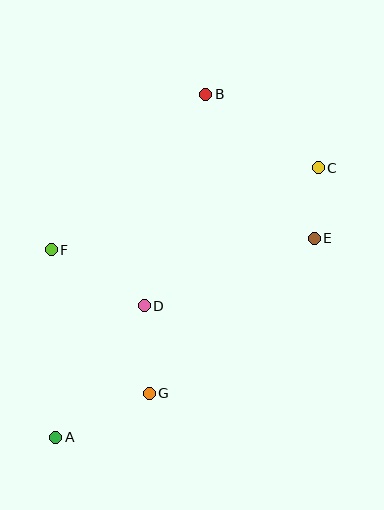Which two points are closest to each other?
Points C and E are closest to each other.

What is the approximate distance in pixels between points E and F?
The distance between E and F is approximately 263 pixels.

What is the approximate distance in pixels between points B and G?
The distance between B and G is approximately 304 pixels.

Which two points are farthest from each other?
Points A and C are farthest from each other.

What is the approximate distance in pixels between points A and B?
The distance between A and B is approximately 375 pixels.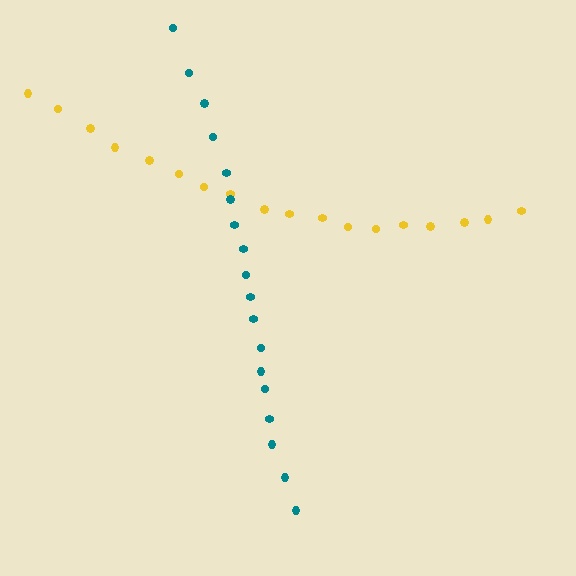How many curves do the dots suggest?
There are 2 distinct paths.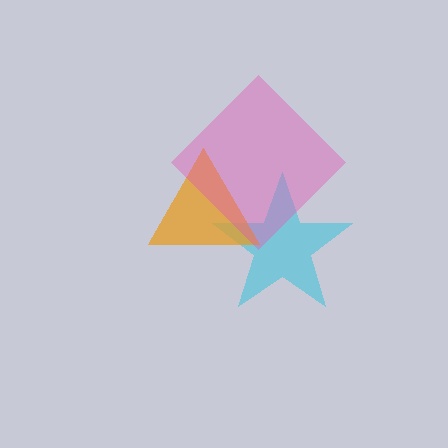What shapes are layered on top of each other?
The layered shapes are: a cyan star, an orange triangle, a pink diamond.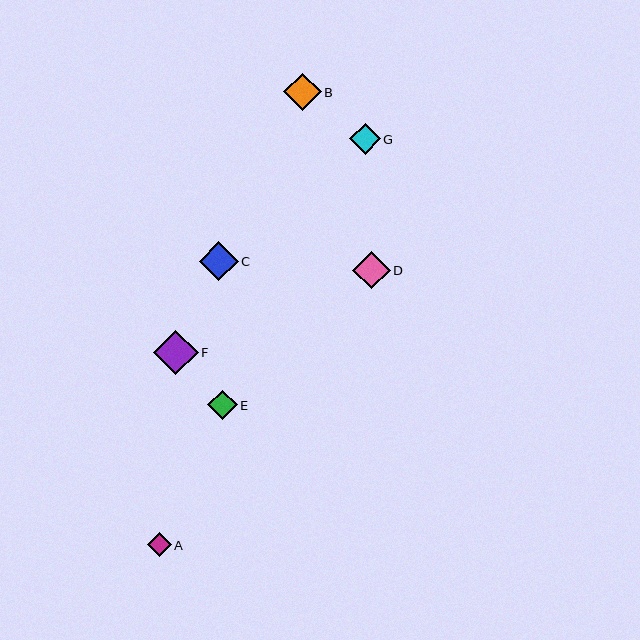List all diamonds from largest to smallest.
From largest to smallest: F, C, B, D, G, E, A.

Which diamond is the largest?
Diamond F is the largest with a size of approximately 44 pixels.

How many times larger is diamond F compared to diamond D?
Diamond F is approximately 1.2 times the size of diamond D.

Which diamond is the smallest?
Diamond A is the smallest with a size of approximately 24 pixels.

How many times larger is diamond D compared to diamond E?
Diamond D is approximately 1.3 times the size of diamond E.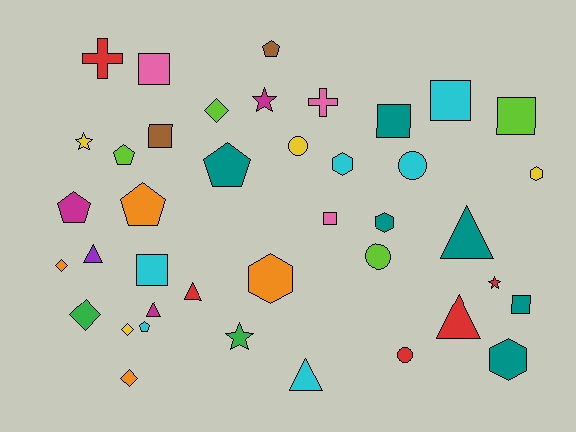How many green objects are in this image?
There are 2 green objects.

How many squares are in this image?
There are 8 squares.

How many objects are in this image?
There are 40 objects.